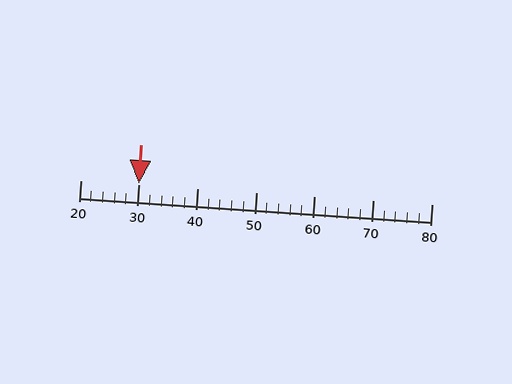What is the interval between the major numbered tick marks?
The major tick marks are spaced 10 units apart.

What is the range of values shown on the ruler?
The ruler shows values from 20 to 80.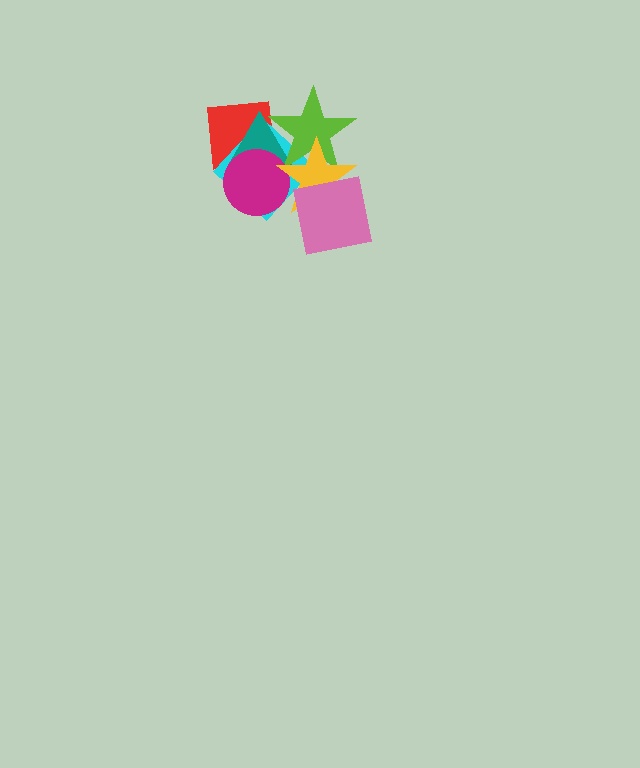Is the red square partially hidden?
Yes, it is partially covered by another shape.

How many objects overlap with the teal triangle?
5 objects overlap with the teal triangle.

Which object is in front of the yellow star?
The pink square is in front of the yellow star.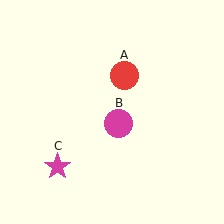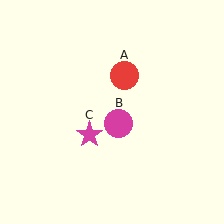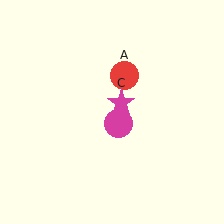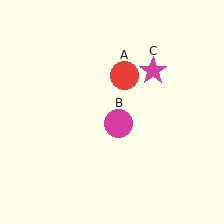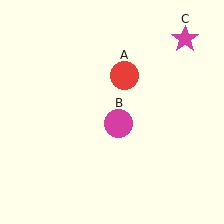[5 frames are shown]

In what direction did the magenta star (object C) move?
The magenta star (object C) moved up and to the right.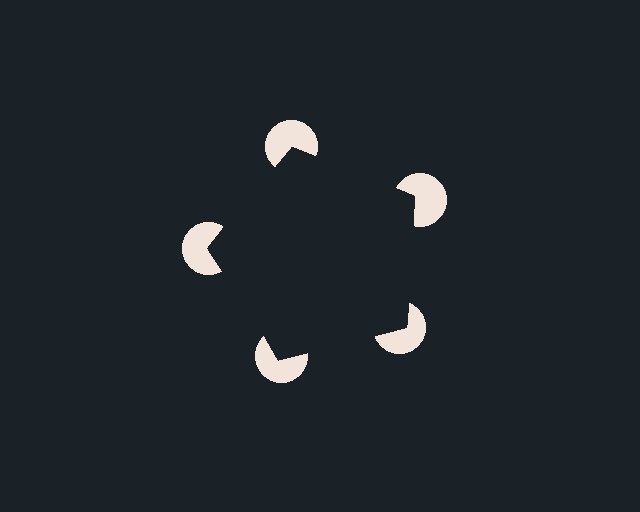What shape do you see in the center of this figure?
An illusory pentagon — its edges are inferred from the aligned wedge cuts in the pac-man discs, not physically drawn.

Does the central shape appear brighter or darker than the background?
It typically appears slightly darker than the background, even though no actual brightness change is drawn.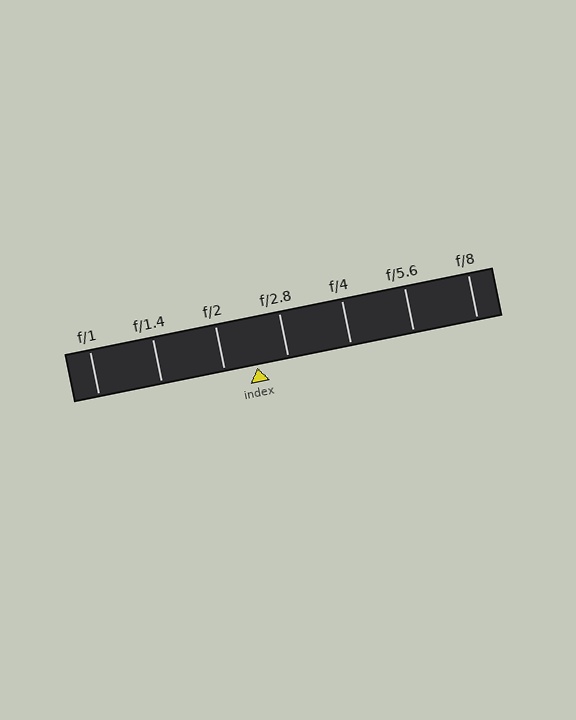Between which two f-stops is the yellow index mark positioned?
The index mark is between f/2 and f/2.8.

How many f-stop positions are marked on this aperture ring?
There are 7 f-stop positions marked.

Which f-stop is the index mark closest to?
The index mark is closest to f/2.8.